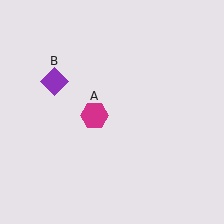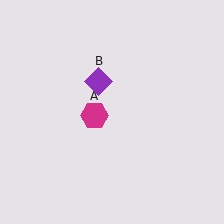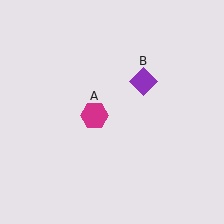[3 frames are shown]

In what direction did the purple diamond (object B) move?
The purple diamond (object B) moved right.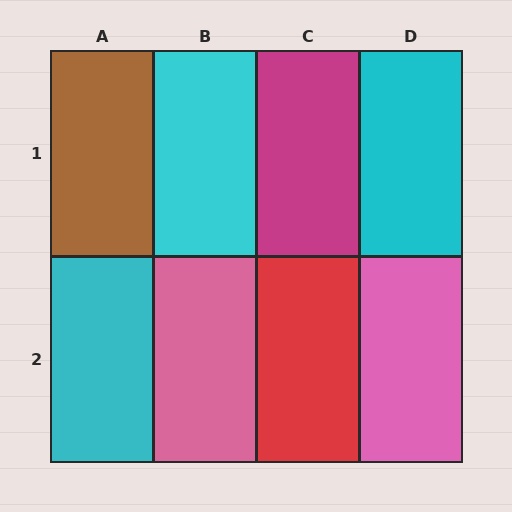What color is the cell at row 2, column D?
Pink.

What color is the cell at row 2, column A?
Cyan.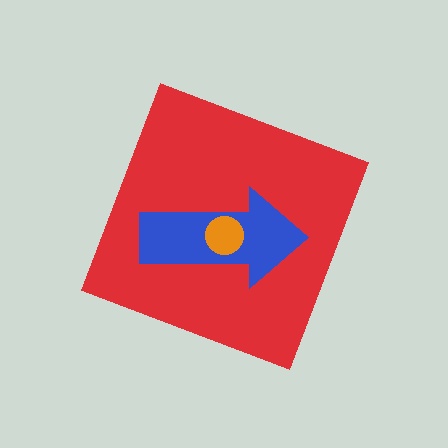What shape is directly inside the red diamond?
The blue arrow.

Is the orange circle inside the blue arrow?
Yes.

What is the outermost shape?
The red diamond.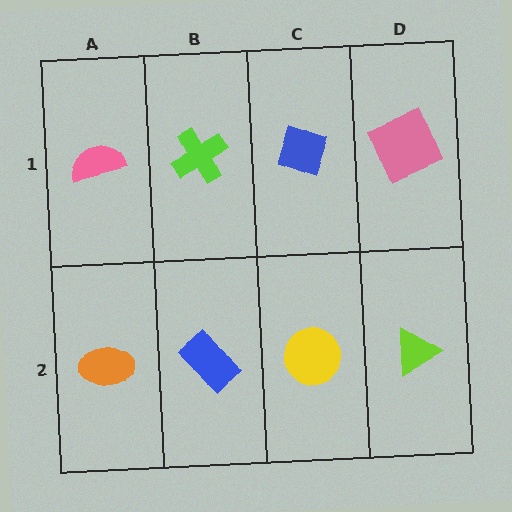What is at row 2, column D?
A lime triangle.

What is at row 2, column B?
A blue rectangle.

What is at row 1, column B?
A lime cross.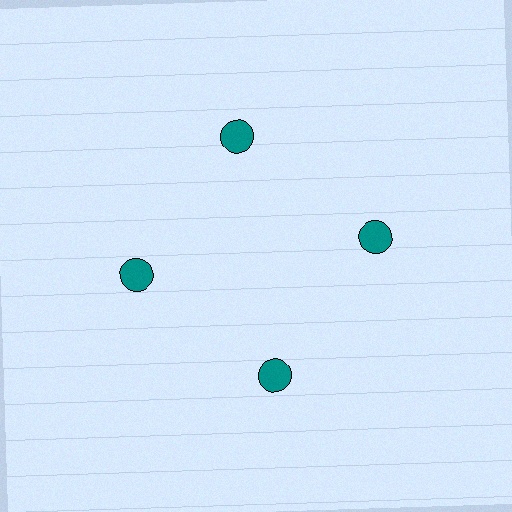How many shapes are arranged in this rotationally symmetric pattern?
There are 4 shapes, arranged in 4 groups of 1.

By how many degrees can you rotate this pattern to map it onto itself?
The pattern maps onto itself every 90 degrees of rotation.